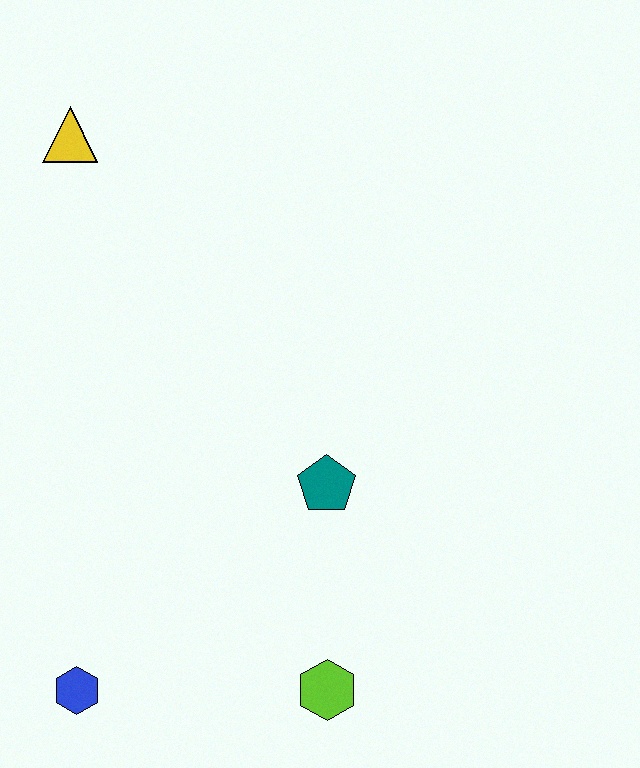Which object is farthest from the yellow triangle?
The lime hexagon is farthest from the yellow triangle.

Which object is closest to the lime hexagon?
The teal pentagon is closest to the lime hexagon.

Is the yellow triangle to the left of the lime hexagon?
Yes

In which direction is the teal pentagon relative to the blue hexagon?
The teal pentagon is to the right of the blue hexagon.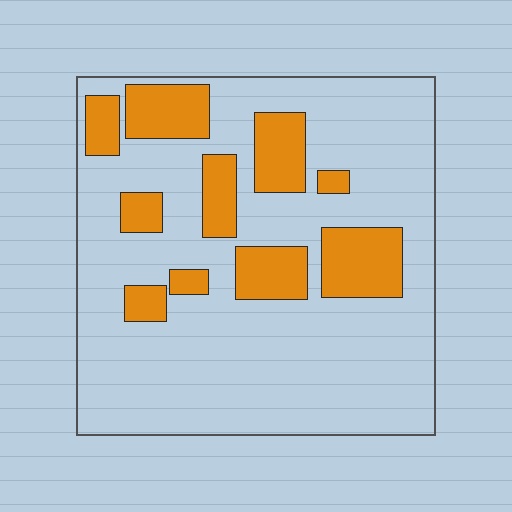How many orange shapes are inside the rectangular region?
10.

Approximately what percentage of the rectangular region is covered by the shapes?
Approximately 20%.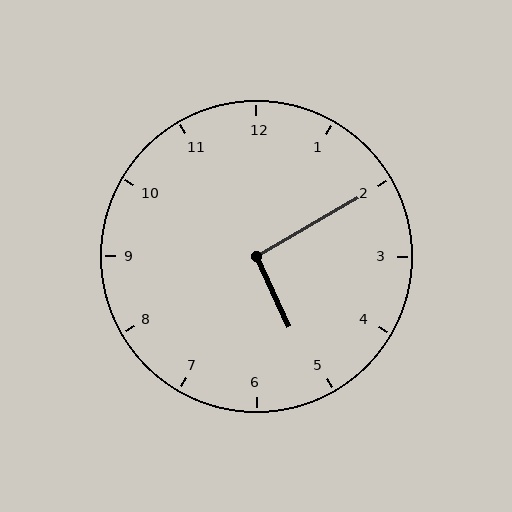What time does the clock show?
5:10.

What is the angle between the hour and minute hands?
Approximately 95 degrees.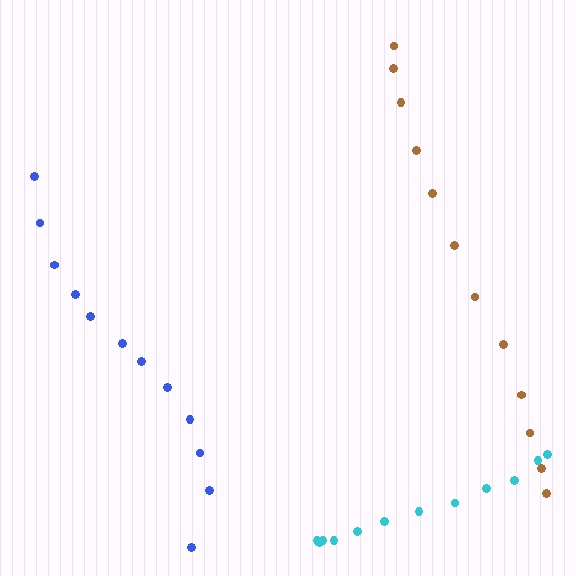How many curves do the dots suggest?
There are 3 distinct paths.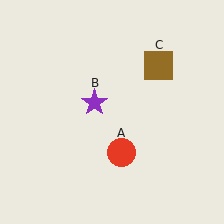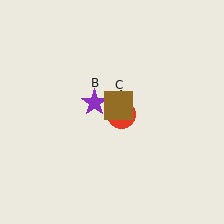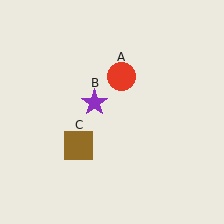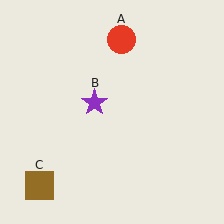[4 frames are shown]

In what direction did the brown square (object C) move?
The brown square (object C) moved down and to the left.